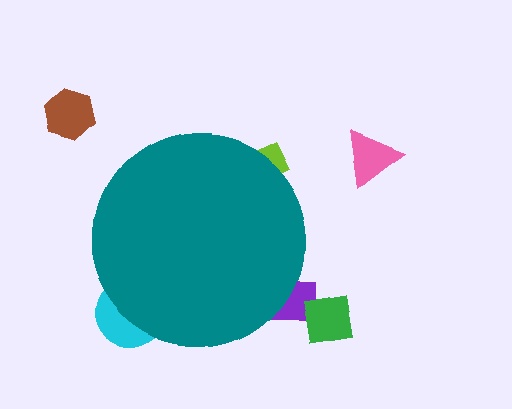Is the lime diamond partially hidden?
Yes, the lime diamond is partially hidden behind the teal circle.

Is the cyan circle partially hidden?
Yes, the cyan circle is partially hidden behind the teal circle.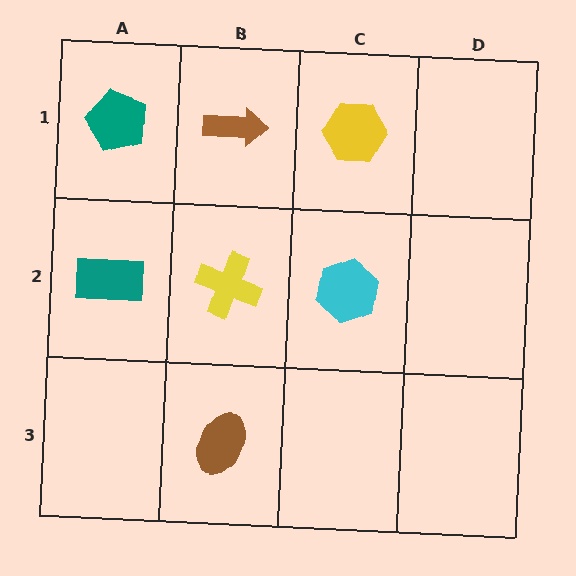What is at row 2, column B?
A yellow cross.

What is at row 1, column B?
A brown arrow.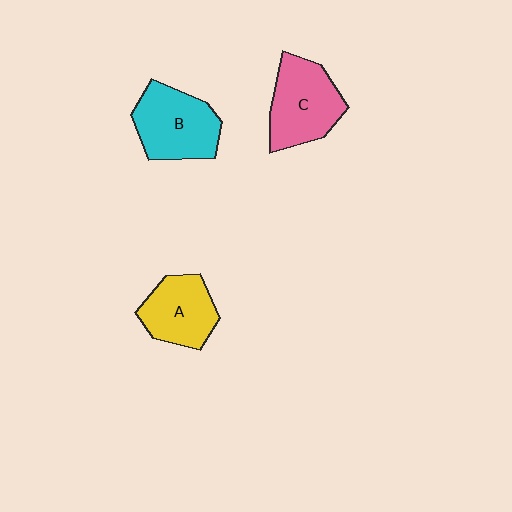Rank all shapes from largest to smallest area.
From largest to smallest: B (cyan), C (pink), A (yellow).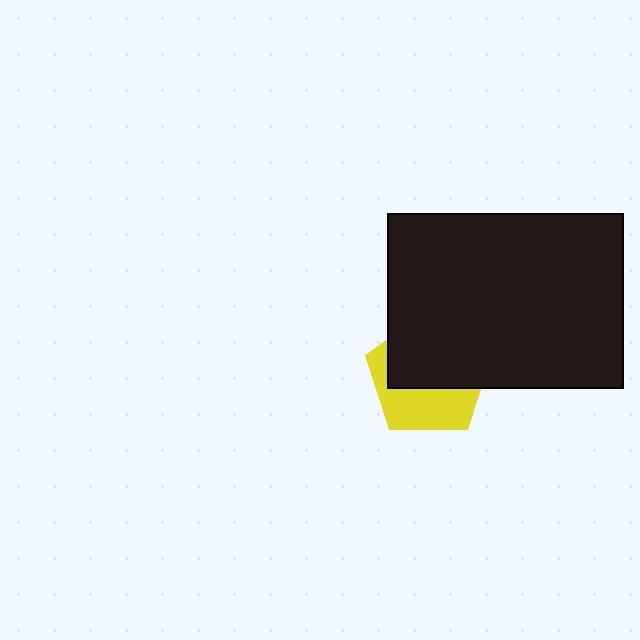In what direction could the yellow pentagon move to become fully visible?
The yellow pentagon could move down. That would shift it out from behind the black rectangle entirely.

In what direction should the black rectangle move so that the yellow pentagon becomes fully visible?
The black rectangle should move up. That is the shortest direction to clear the overlap and leave the yellow pentagon fully visible.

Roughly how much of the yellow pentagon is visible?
A small part of it is visible (roughly 42%).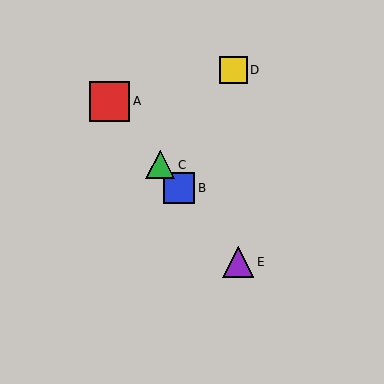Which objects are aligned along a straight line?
Objects A, B, C, E are aligned along a straight line.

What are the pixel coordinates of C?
Object C is at (160, 165).